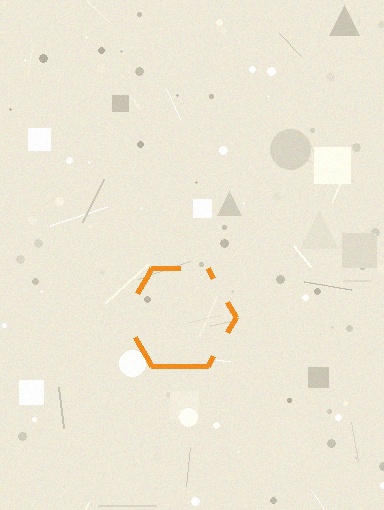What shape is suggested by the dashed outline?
The dashed outline suggests a hexagon.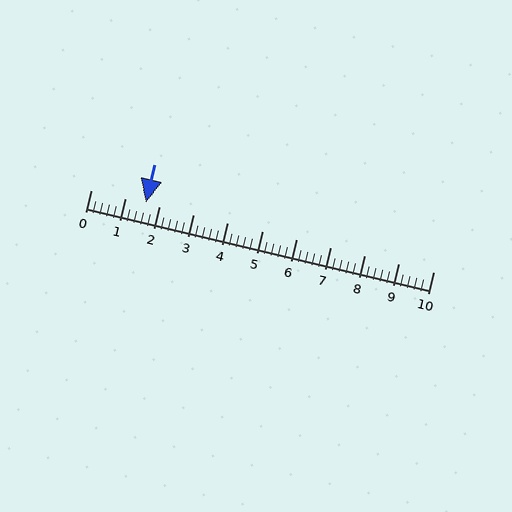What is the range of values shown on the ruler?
The ruler shows values from 0 to 10.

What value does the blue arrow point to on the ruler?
The blue arrow points to approximately 1.6.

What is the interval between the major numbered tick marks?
The major tick marks are spaced 1 units apart.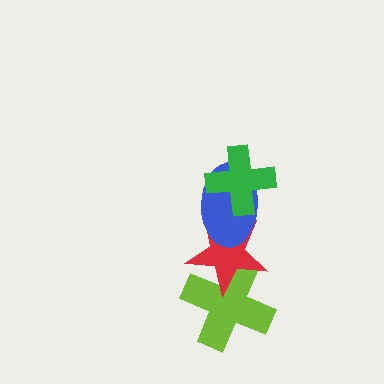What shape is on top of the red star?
The blue ellipse is on top of the red star.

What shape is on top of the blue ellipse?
The green cross is on top of the blue ellipse.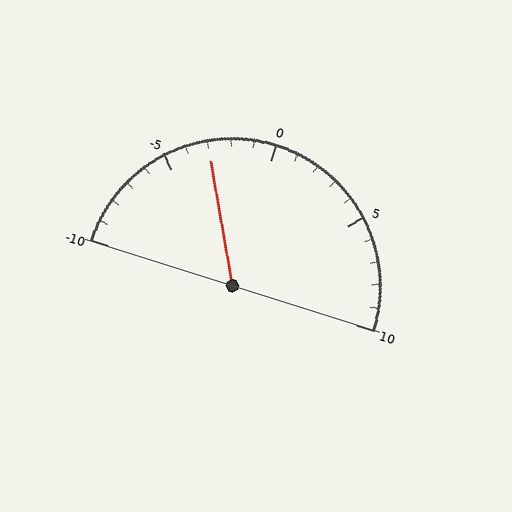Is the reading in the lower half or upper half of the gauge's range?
The reading is in the lower half of the range (-10 to 10).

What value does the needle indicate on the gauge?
The needle indicates approximately -3.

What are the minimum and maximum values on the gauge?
The gauge ranges from -10 to 10.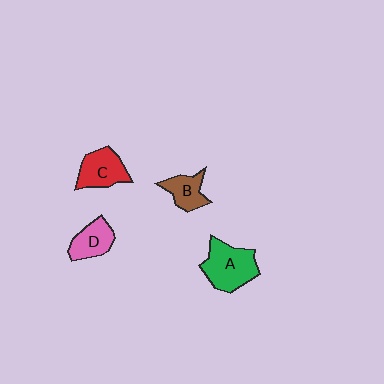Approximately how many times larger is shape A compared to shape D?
Approximately 1.6 times.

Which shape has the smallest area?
Shape B (brown).